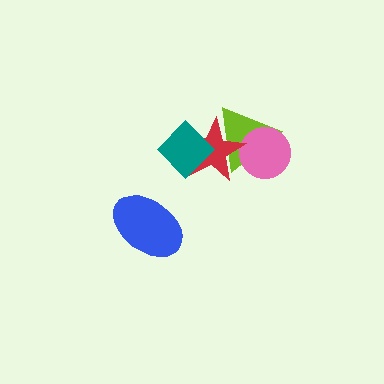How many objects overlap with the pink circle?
2 objects overlap with the pink circle.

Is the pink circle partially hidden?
Yes, it is partially covered by another shape.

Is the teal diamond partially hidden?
No, no other shape covers it.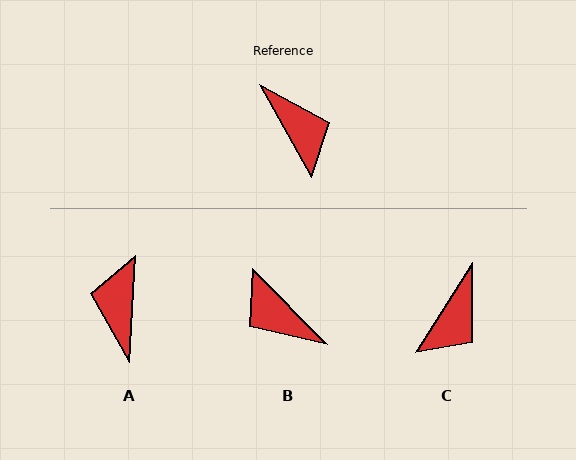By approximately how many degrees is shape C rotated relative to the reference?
Approximately 61 degrees clockwise.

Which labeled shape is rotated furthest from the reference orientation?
B, about 164 degrees away.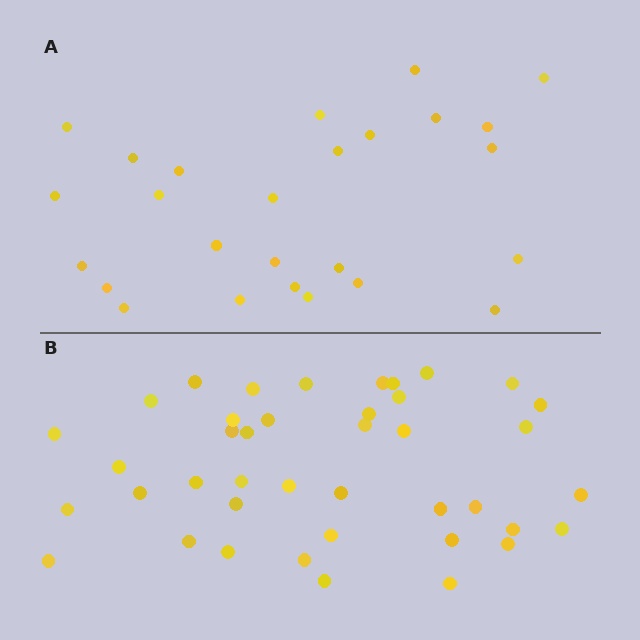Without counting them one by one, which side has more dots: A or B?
Region B (the bottom region) has more dots.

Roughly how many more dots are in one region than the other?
Region B has approximately 15 more dots than region A.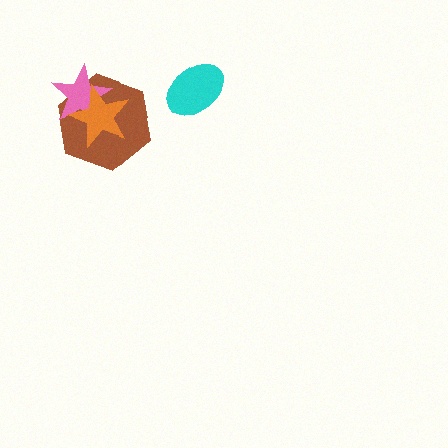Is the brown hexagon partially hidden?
Yes, it is partially covered by another shape.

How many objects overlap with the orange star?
2 objects overlap with the orange star.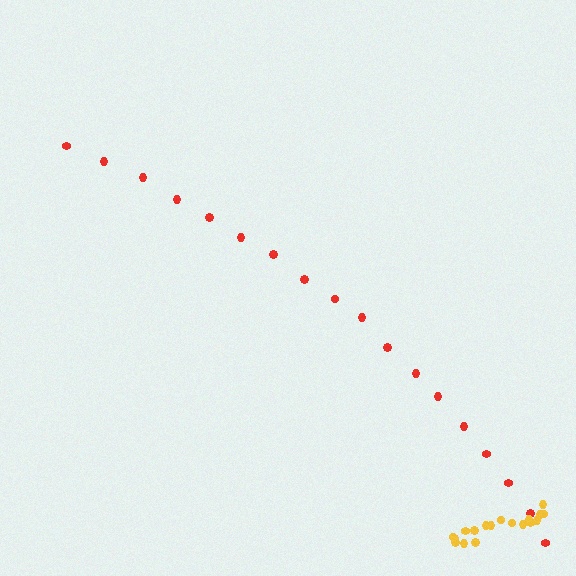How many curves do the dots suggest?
There are 2 distinct paths.